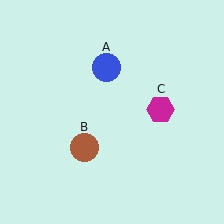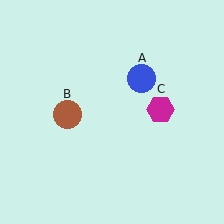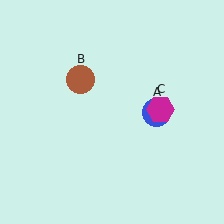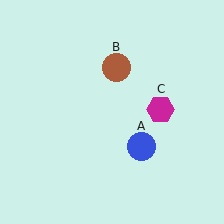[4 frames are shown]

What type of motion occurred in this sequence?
The blue circle (object A), brown circle (object B) rotated clockwise around the center of the scene.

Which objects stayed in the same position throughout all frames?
Magenta hexagon (object C) remained stationary.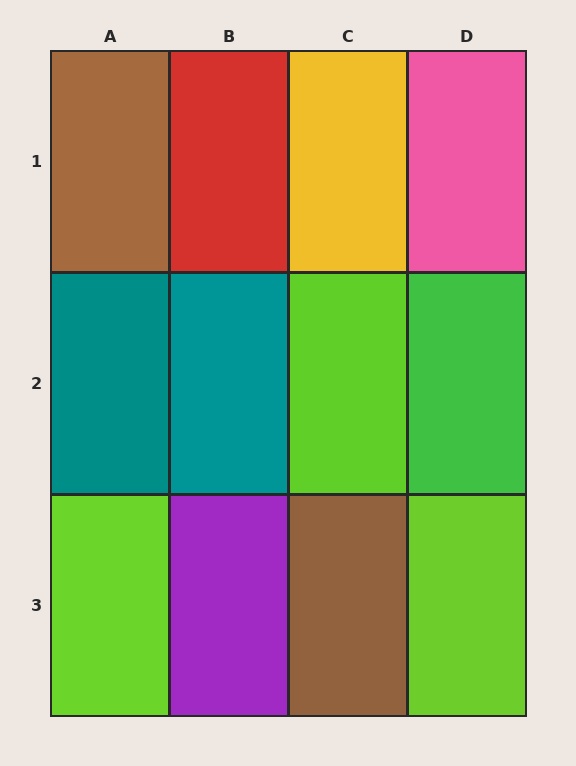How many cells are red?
1 cell is red.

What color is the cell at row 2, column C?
Lime.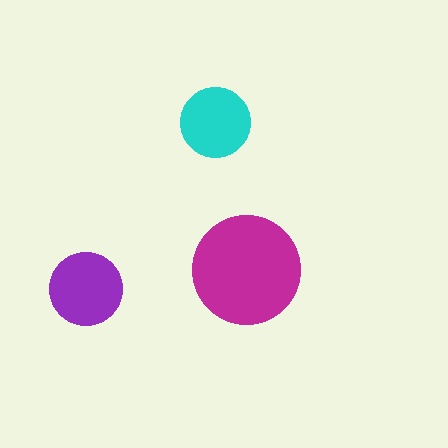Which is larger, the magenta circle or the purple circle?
The magenta one.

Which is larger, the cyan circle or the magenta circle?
The magenta one.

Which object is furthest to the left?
The purple circle is leftmost.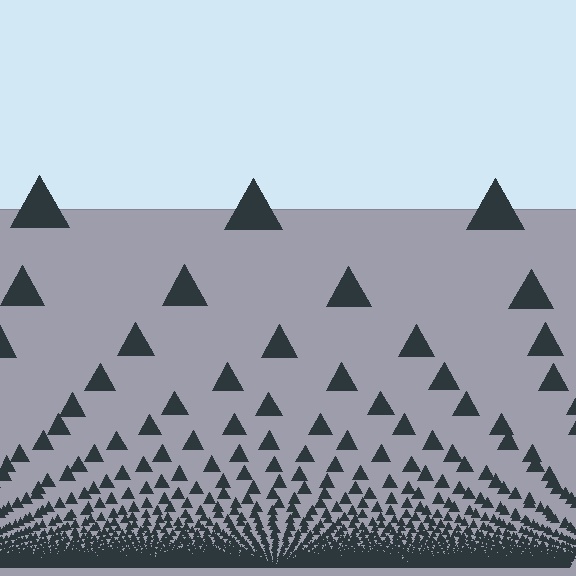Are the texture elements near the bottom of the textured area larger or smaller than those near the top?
Smaller. The gradient is inverted — elements near the bottom are smaller and denser.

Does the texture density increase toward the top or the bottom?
Density increases toward the bottom.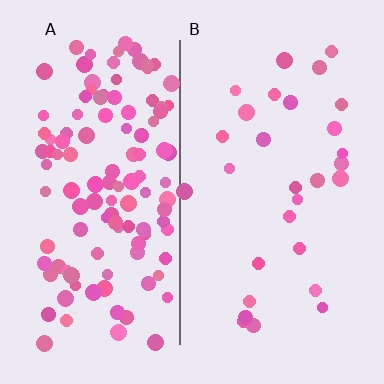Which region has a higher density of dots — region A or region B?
A (the left).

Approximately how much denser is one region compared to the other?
Approximately 4.1× — region A over region B.